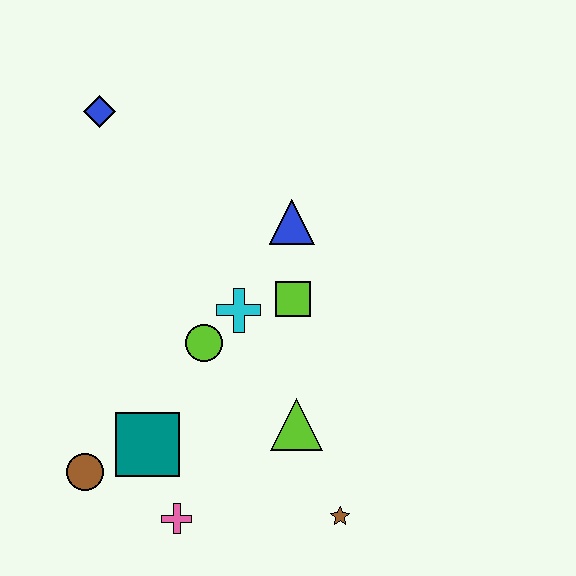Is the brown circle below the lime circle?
Yes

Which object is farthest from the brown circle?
The blue diamond is farthest from the brown circle.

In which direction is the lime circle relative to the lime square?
The lime circle is to the left of the lime square.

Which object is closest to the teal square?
The brown circle is closest to the teal square.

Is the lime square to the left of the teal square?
No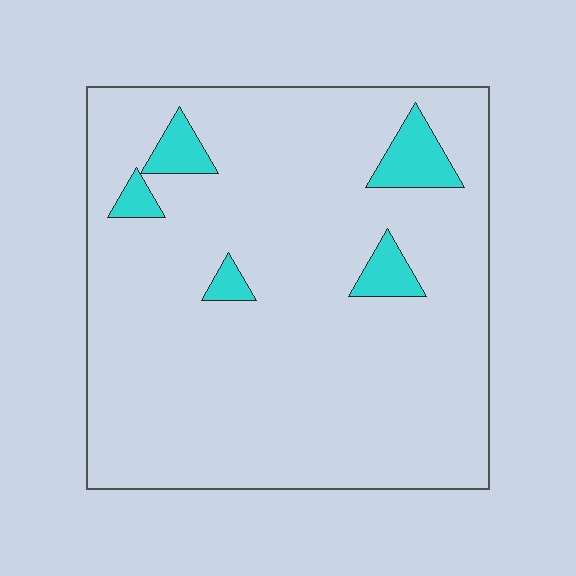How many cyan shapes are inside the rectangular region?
5.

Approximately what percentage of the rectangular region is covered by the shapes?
Approximately 10%.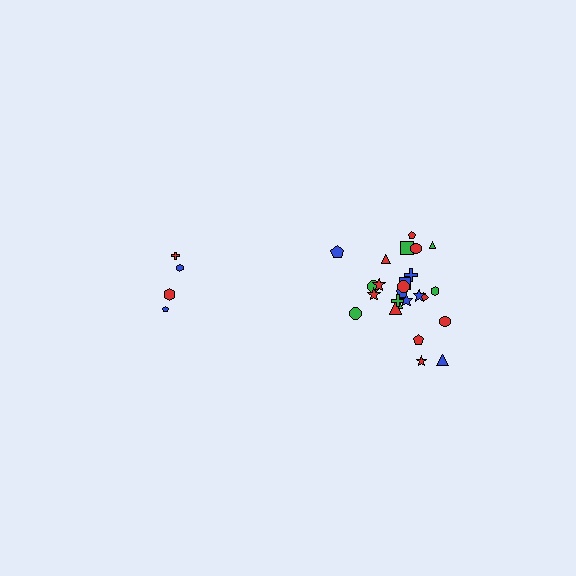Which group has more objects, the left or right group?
The right group.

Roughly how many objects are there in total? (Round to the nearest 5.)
Roughly 30 objects in total.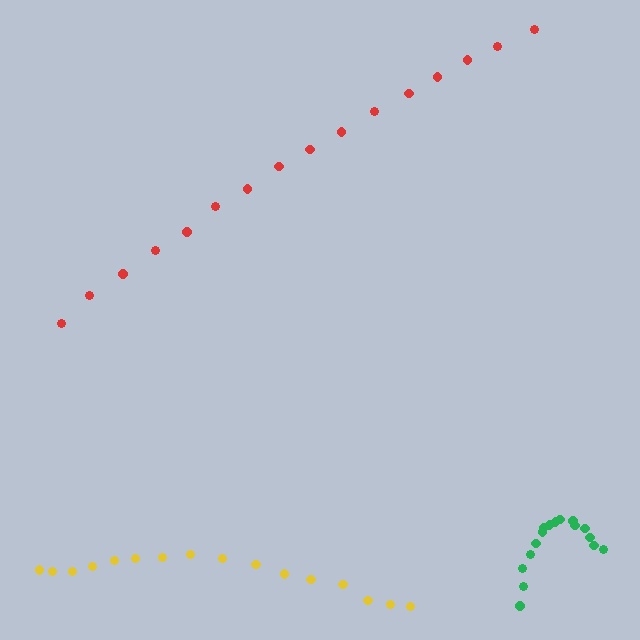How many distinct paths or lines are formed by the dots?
There are 3 distinct paths.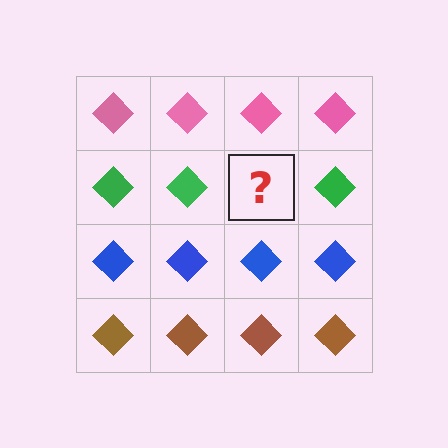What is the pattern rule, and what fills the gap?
The rule is that each row has a consistent color. The gap should be filled with a green diamond.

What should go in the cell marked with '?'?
The missing cell should contain a green diamond.